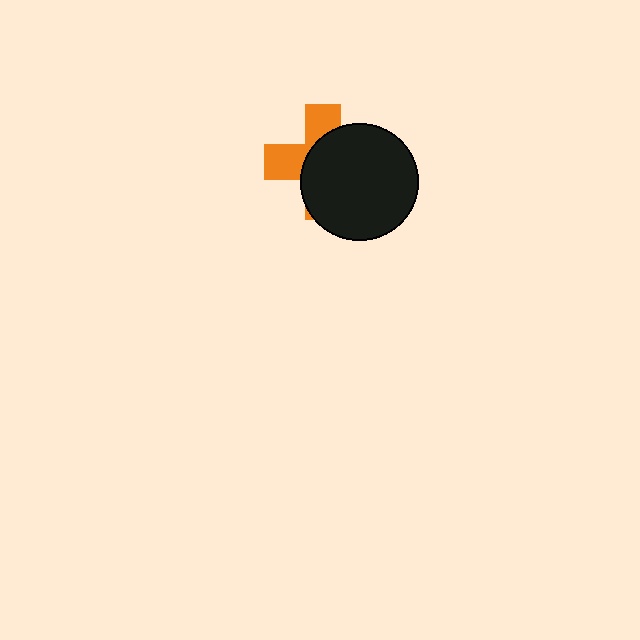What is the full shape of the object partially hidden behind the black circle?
The partially hidden object is an orange cross.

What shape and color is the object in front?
The object in front is a black circle.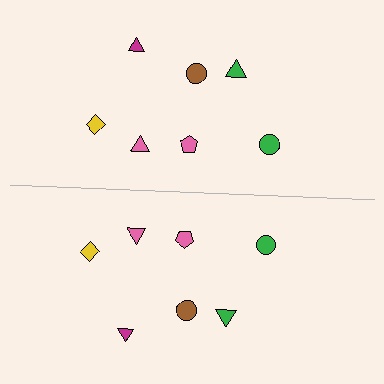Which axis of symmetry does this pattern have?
The pattern has a horizontal axis of symmetry running through the center of the image.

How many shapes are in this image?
There are 14 shapes in this image.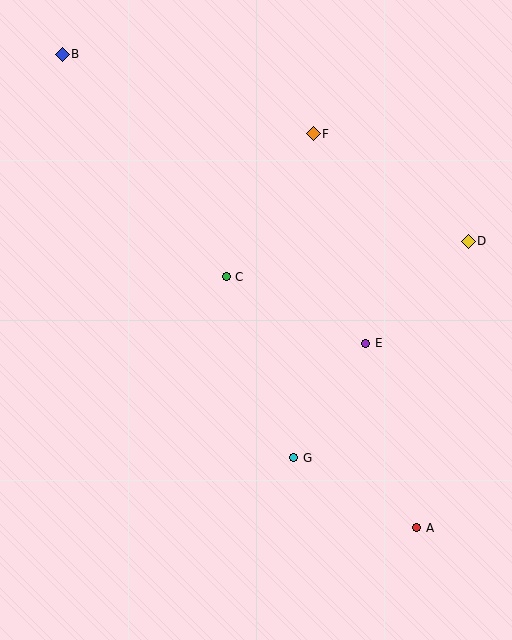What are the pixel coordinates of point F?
Point F is at (313, 134).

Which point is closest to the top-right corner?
Point F is closest to the top-right corner.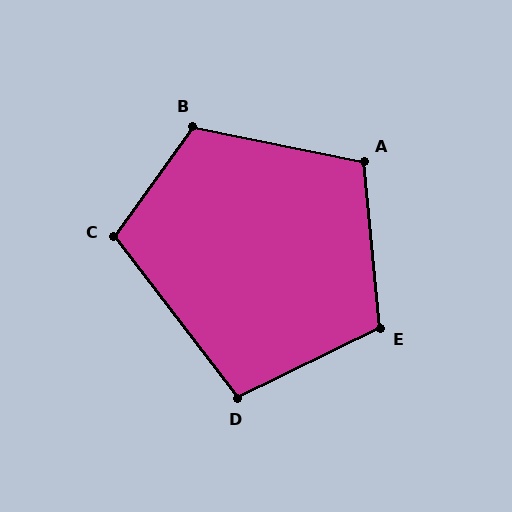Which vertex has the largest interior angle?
B, at approximately 115 degrees.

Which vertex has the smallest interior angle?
D, at approximately 101 degrees.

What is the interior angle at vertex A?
Approximately 107 degrees (obtuse).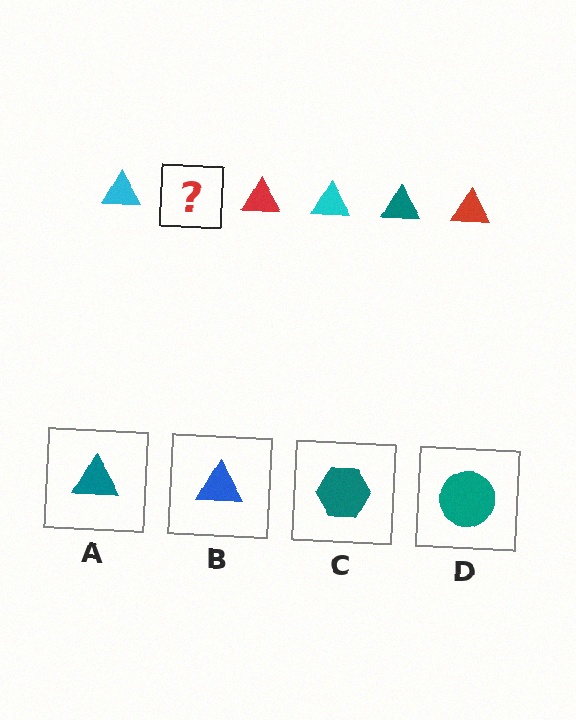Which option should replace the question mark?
Option A.